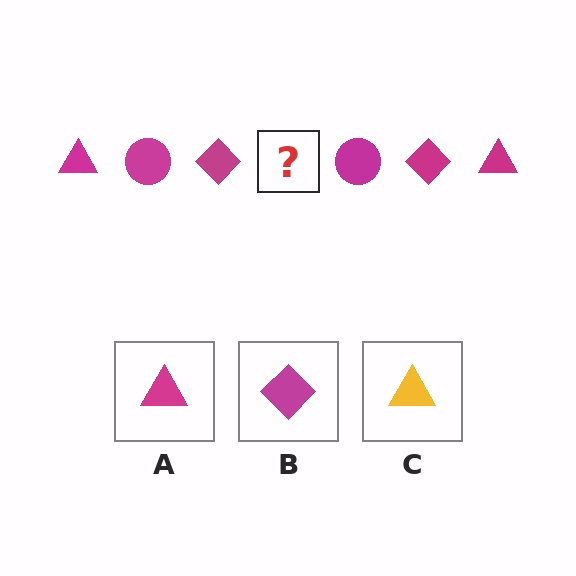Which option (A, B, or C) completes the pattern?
A.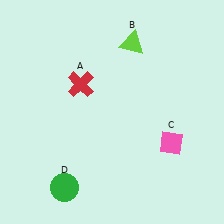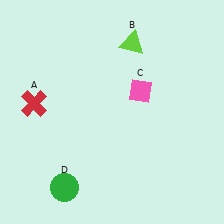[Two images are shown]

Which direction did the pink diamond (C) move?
The pink diamond (C) moved up.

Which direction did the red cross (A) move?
The red cross (A) moved left.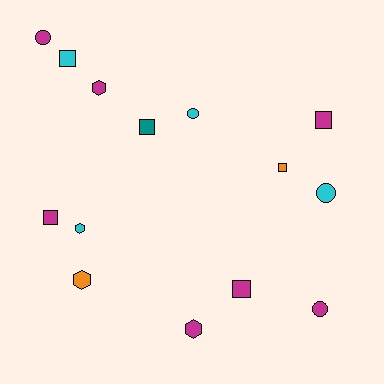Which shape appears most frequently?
Square, with 6 objects.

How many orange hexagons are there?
There is 1 orange hexagon.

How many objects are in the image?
There are 14 objects.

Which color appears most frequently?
Magenta, with 7 objects.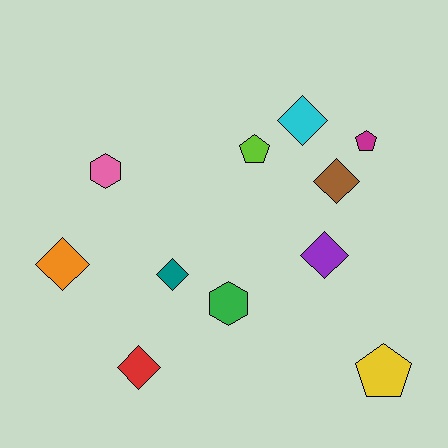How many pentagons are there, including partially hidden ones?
There are 3 pentagons.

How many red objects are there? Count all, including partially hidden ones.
There is 1 red object.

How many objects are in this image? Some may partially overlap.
There are 11 objects.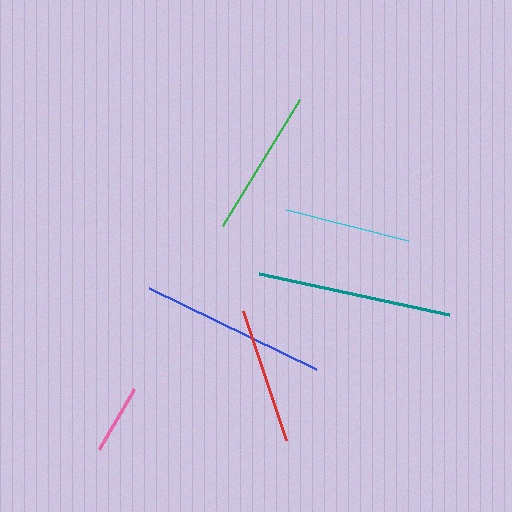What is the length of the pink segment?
The pink segment is approximately 69 pixels long.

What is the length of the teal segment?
The teal segment is approximately 194 pixels long.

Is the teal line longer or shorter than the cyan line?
The teal line is longer than the cyan line.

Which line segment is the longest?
The teal line is the longest at approximately 194 pixels.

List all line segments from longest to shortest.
From longest to shortest: teal, blue, green, red, cyan, pink.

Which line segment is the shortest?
The pink line is the shortest at approximately 69 pixels.